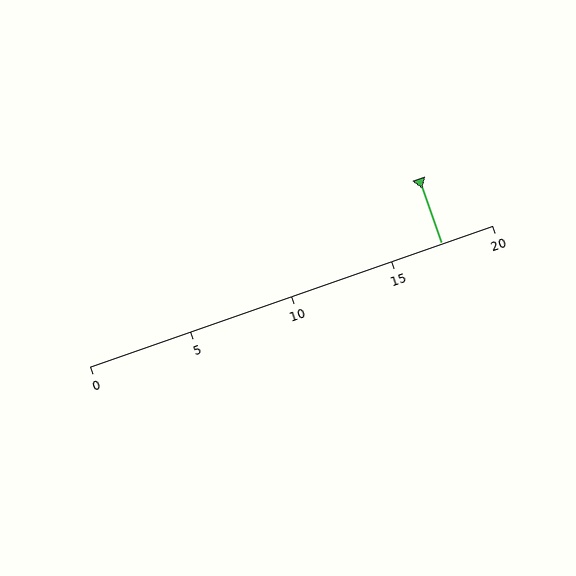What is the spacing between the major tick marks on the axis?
The major ticks are spaced 5 apart.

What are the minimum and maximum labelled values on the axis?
The axis runs from 0 to 20.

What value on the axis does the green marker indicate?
The marker indicates approximately 17.5.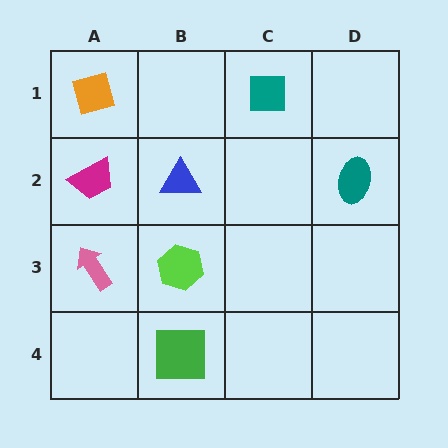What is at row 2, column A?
A magenta trapezoid.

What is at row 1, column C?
A teal square.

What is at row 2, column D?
A teal ellipse.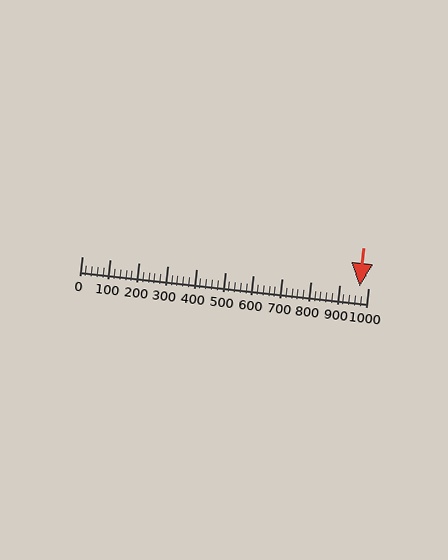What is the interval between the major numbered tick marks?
The major tick marks are spaced 100 units apart.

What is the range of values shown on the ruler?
The ruler shows values from 0 to 1000.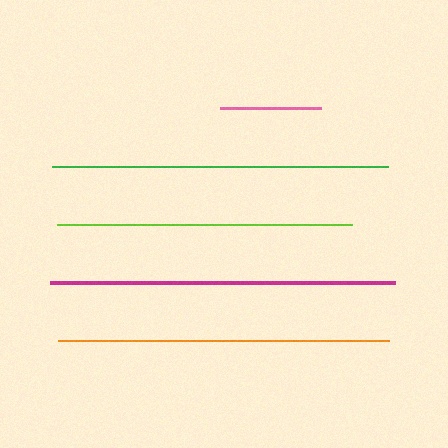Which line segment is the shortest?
The pink line is the shortest at approximately 101 pixels.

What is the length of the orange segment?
The orange segment is approximately 331 pixels long.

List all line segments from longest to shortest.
From longest to shortest: magenta, green, orange, lime, pink.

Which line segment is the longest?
The magenta line is the longest at approximately 345 pixels.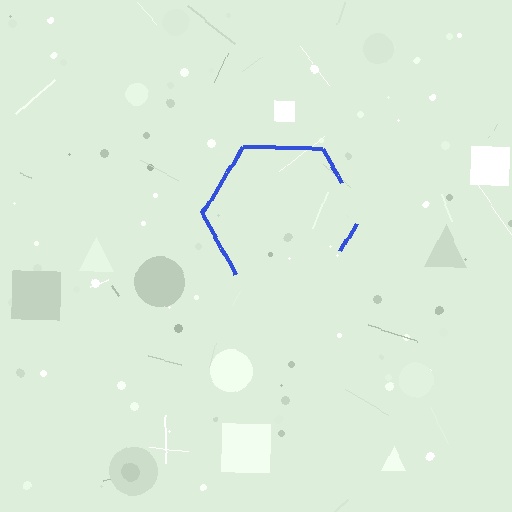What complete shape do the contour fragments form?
The contour fragments form a hexagon.